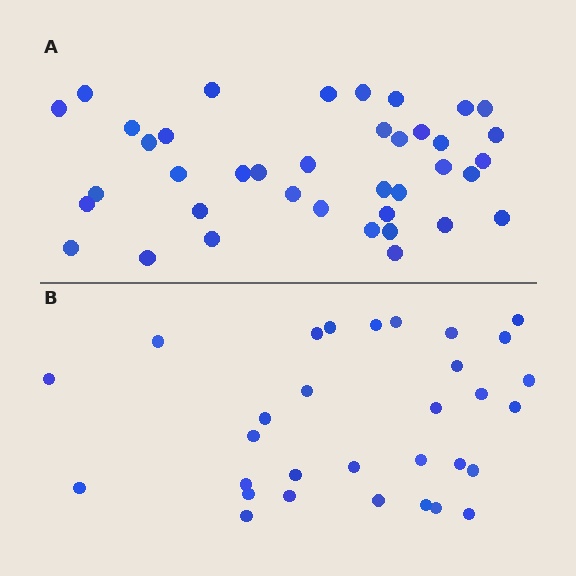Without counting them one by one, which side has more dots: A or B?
Region A (the top region) has more dots.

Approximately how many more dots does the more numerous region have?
Region A has roughly 8 or so more dots than region B.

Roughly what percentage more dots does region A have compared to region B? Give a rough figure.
About 25% more.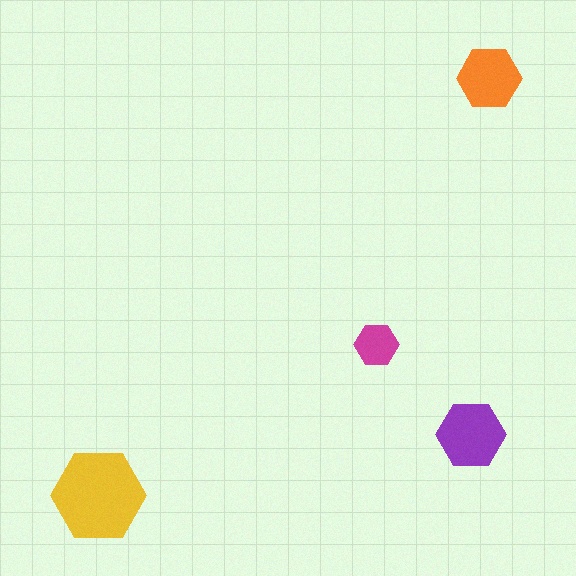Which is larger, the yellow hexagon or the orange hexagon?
The yellow one.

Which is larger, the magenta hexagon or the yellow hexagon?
The yellow one.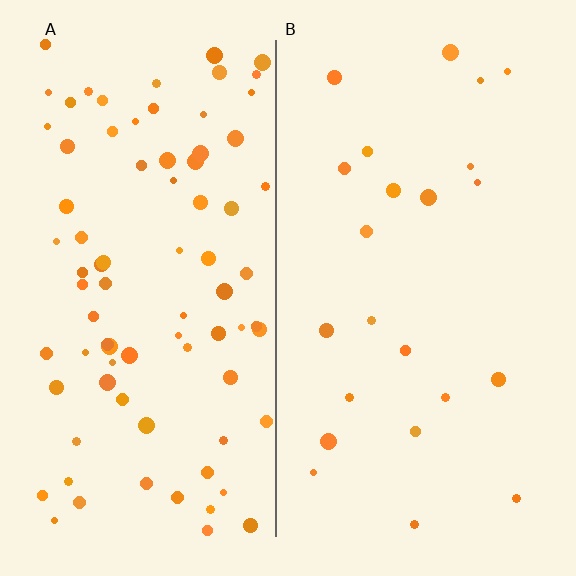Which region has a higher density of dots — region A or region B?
A (the left).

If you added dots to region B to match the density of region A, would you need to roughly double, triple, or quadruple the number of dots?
Approximately quadruple.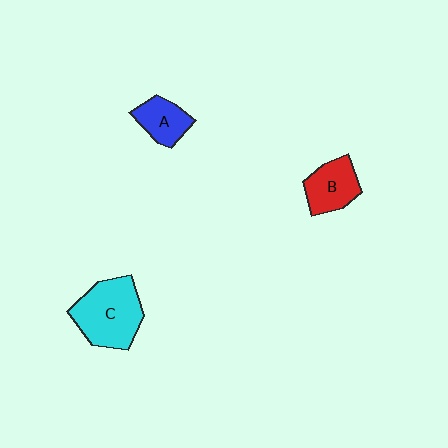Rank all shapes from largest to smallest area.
From largest to smallest: C (cyan), B (red), A (blue).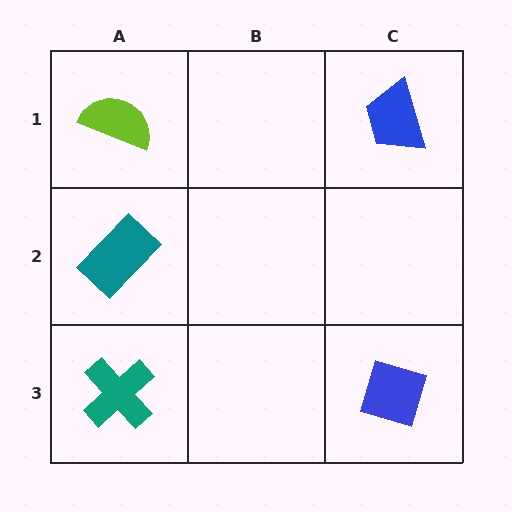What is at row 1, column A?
A lime semicircle.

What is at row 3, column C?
A blue diamond.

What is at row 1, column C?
A blue trapezoid.